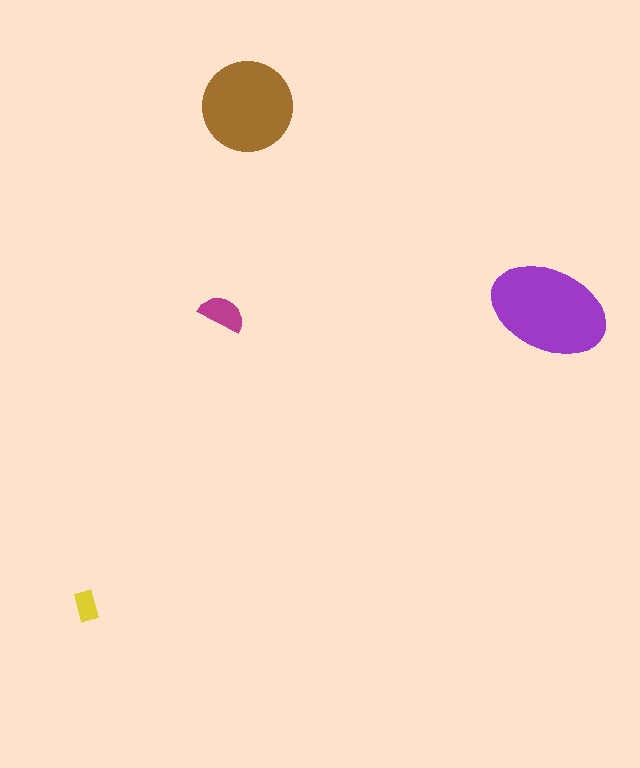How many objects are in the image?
There are 4 objects in the image.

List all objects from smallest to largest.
The yellow rectangle, the magenta semicircle, the brown circle, the purple ellipse.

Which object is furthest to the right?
The purple ellipse is rightmost.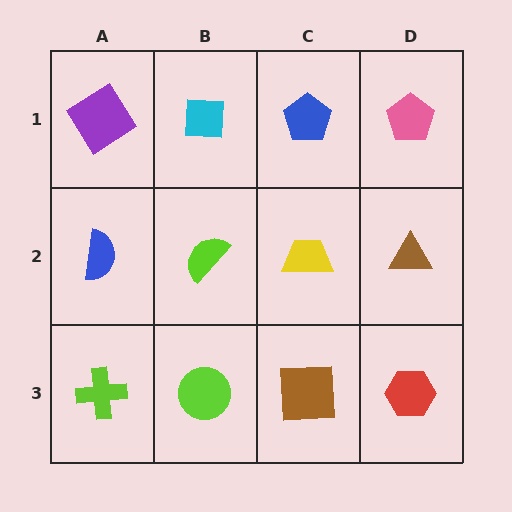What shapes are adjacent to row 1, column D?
A brown triangle (row 2, column D), a blue pentagon (row 1, column C).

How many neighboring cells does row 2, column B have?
4.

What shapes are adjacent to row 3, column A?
A blue semicircle (row 2, column A), a lime circle (row 3, column B).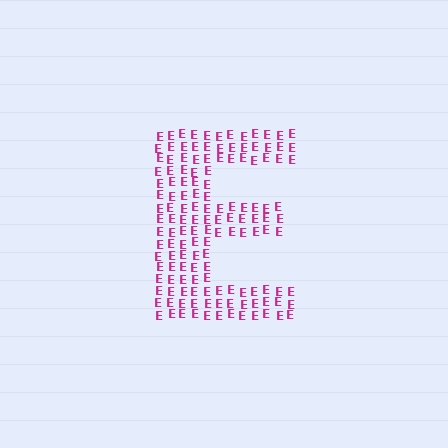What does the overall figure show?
The overall figure shows the letter E.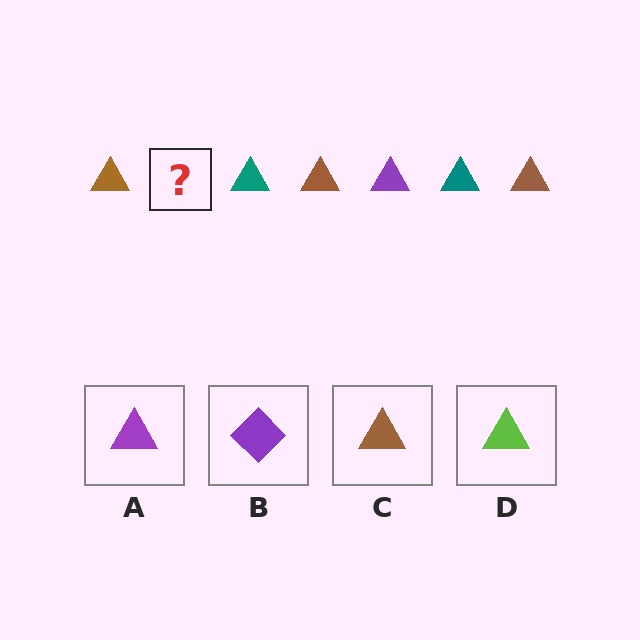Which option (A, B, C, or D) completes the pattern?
A.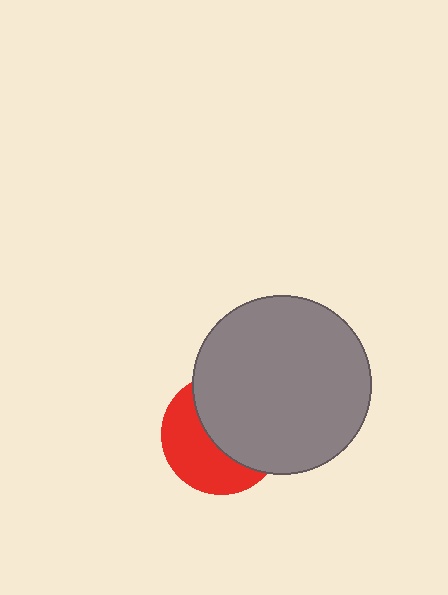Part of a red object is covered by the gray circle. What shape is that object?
It is a circle.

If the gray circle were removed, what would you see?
You would see the complete red circle.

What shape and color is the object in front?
The object in front is a gray circle.